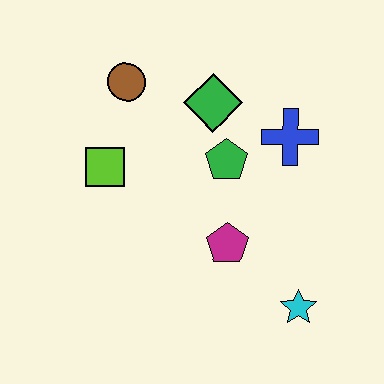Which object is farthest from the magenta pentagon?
The brown circle is farthest from the magenta pentagon.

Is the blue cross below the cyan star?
No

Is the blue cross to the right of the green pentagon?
Yes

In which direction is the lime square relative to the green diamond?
The lime square is to the left of the green diamond.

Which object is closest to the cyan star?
The magenta pentagon is closest to the cyan star.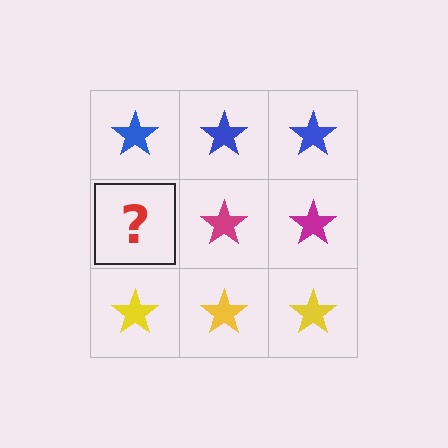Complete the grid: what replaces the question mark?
The question mark should be replaced with a magenta star.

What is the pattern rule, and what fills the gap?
The rule is that each row has a consistent color. The gap should be filled with a magenta star.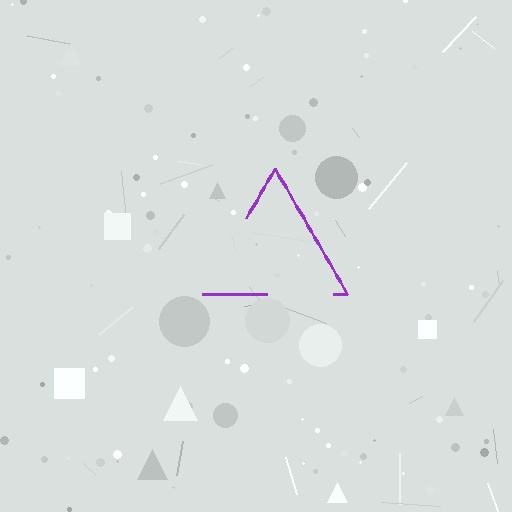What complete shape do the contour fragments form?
The contour fragments form a triangle.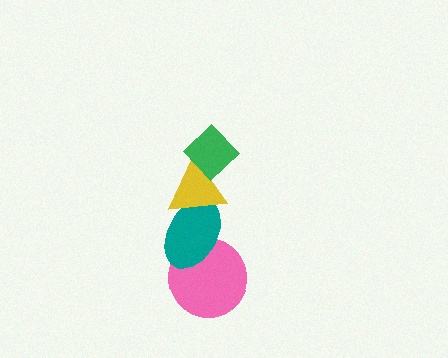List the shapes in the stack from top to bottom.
From top to bottom: the green diamond, the yellow triangle, the teal ellipse, the pink circle.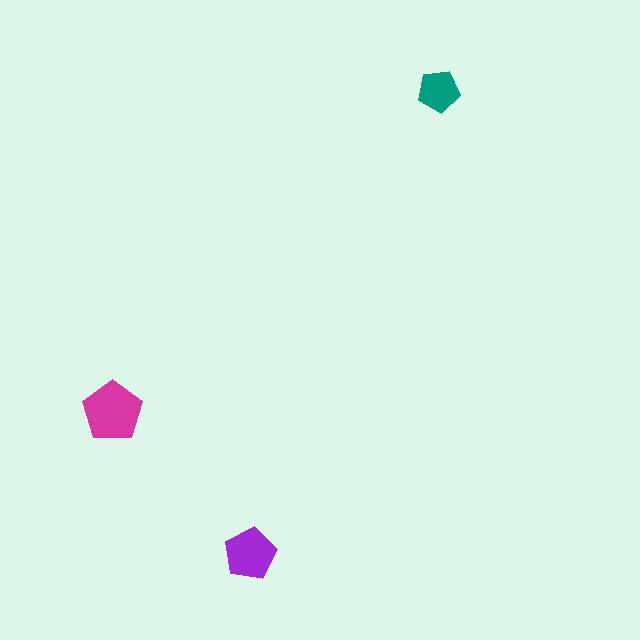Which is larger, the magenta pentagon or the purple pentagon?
The magenta one.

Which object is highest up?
The teal pentagon is topmost.